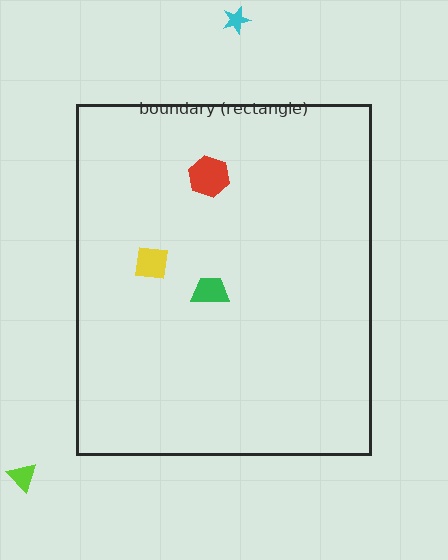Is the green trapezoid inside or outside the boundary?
Inside.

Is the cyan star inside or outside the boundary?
Outside.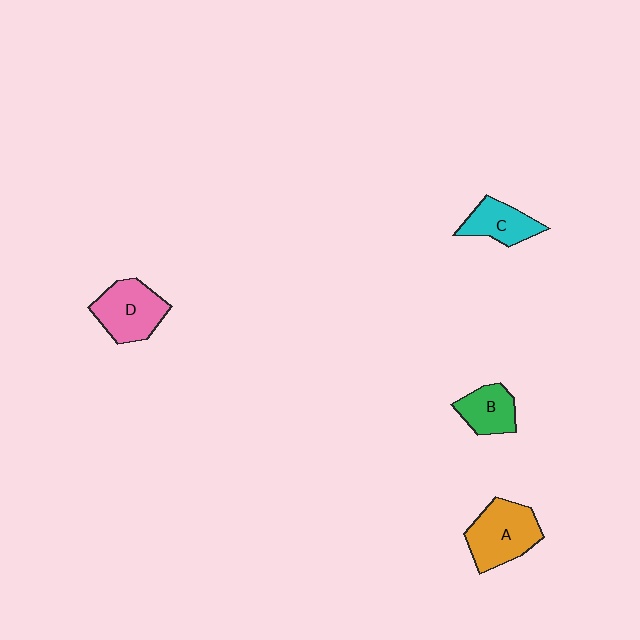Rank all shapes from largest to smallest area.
From largest to smallest: A (orange), D (pink), C (cyan), B (green).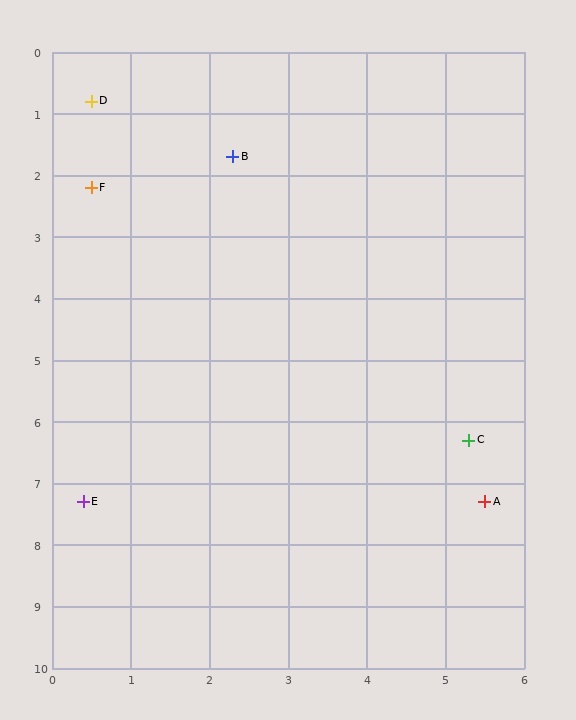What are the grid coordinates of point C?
Point C is at approximately (5.3, 6.3).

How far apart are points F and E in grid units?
Points F and E are about 5.1 grid units apart.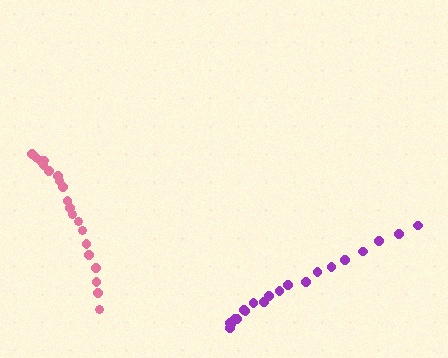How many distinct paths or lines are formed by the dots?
There are 2 distinct paths.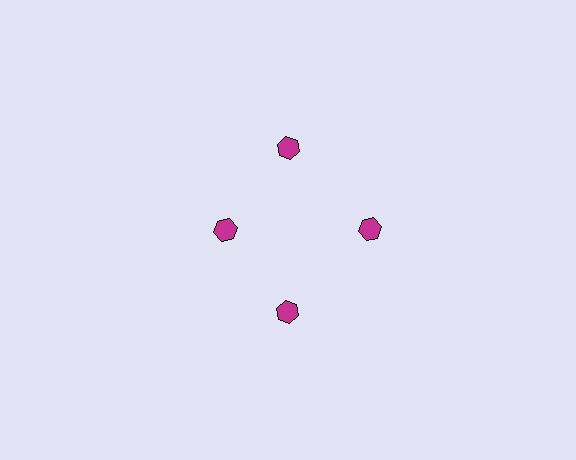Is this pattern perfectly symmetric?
No. The 4 magenta hexagons are arranged in a ring, but one element near the 9 o'clock position is pulled inward toward the center, breaking the 4-fold rotational symmetry.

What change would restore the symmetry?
The symmetry would be restored by moving it outward, back onto the ring so that all 4 hexagons sit at equal angles and equal distance from the center.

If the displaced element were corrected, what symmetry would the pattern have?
It would have 4-fold rotational symmetry — the pattern would map onto itself every 90 degrees.